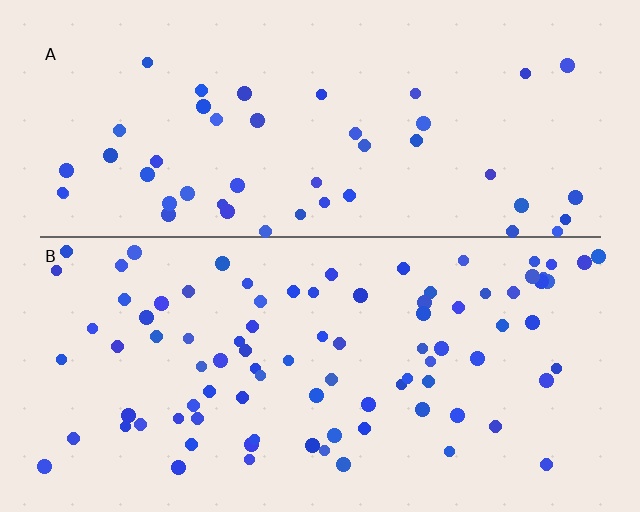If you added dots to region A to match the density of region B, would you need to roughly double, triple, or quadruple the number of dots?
Approximately double.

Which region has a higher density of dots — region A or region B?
B (the bottom).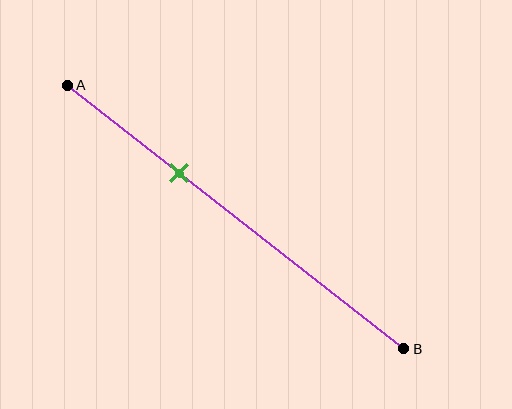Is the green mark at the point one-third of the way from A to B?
Yes, the mark is approximately at the one-third point.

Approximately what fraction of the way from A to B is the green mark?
The green mark is approximately 35% of the way from A to B.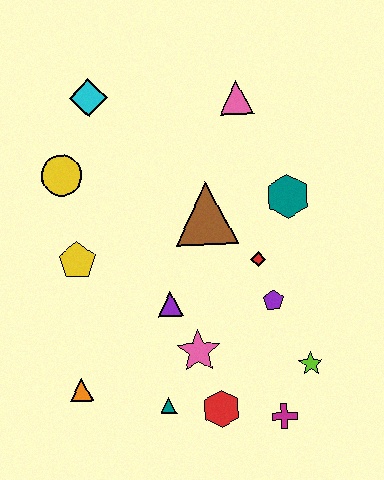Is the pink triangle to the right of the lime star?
No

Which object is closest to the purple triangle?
The pink star is closest to the purple triangle.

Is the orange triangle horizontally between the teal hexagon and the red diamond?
No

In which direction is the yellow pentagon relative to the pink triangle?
The yellow pentagon is to the left of the pink triangle.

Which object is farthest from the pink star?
The cyan diamond is farthest from the pink star.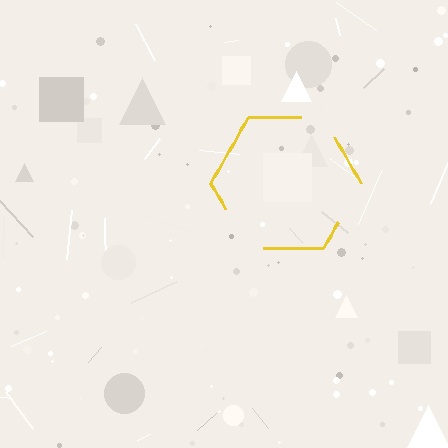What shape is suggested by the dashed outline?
The dashed outline suggests a hexagon.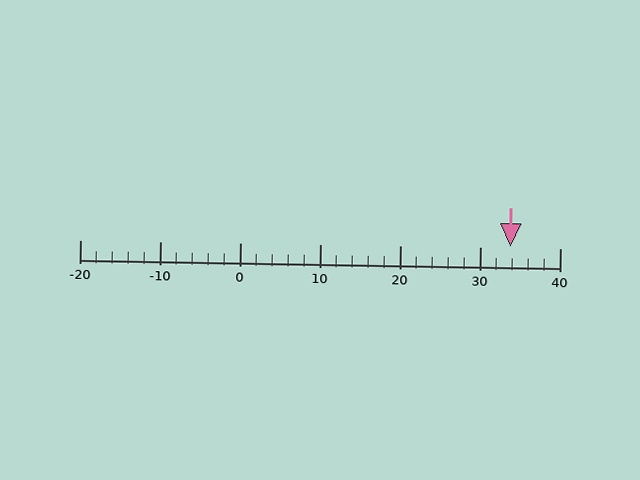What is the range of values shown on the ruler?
The ruler shows values from -20 to 40.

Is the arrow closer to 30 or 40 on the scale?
The arrow is closer to 30.